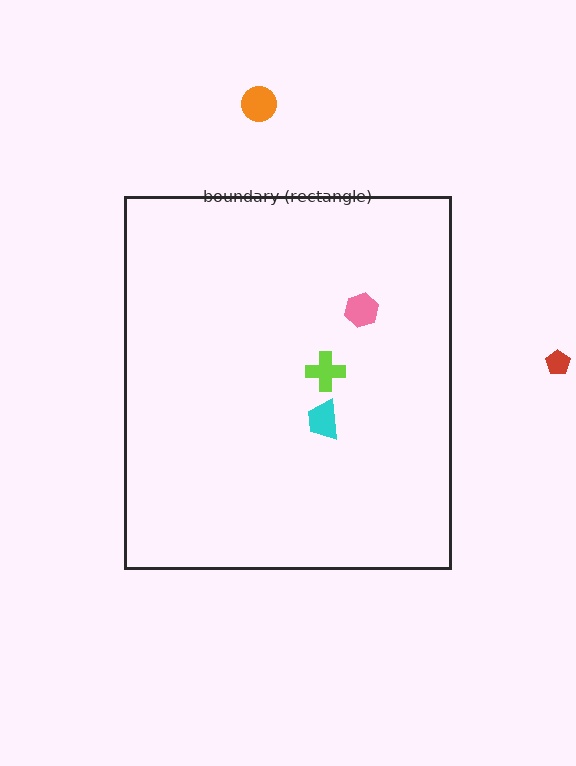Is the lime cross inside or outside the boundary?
Inside.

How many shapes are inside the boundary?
3 inside, 2 outside.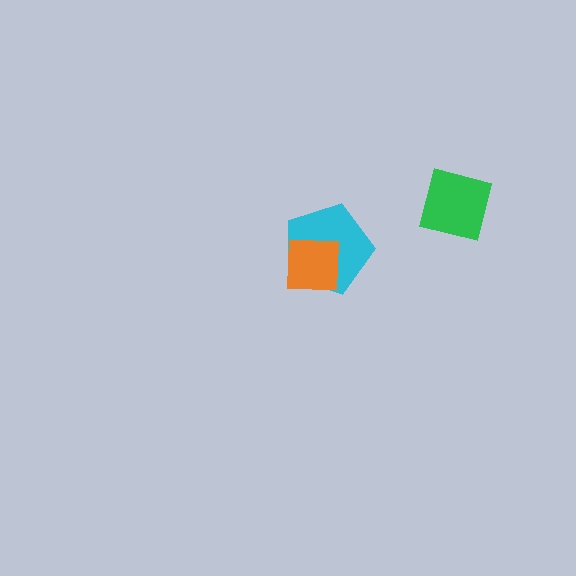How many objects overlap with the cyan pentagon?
1 object overlaps with the cyan pentagon.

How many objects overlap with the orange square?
1 object overlaps with the orange square.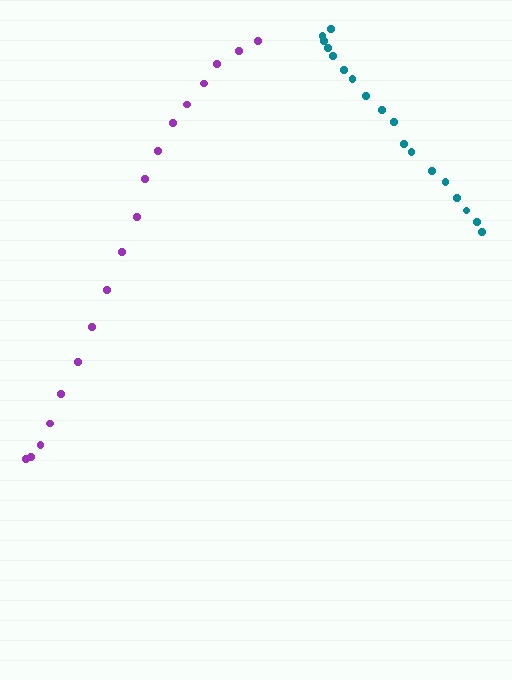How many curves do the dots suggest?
There are 2 distinct paths.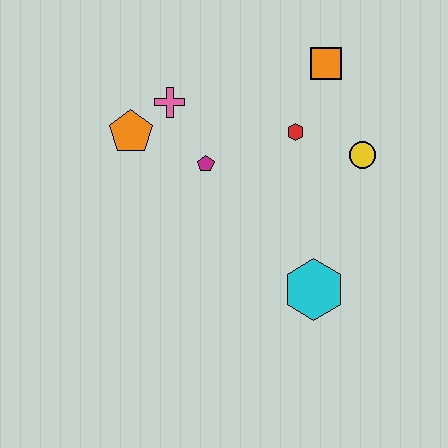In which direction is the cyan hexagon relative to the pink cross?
The cyan hexagon is below the pink cross.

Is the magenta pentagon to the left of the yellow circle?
Yes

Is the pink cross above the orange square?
No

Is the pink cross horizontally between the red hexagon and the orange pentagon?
Yes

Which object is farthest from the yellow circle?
The orange pentagon is farthest from the yellow circle.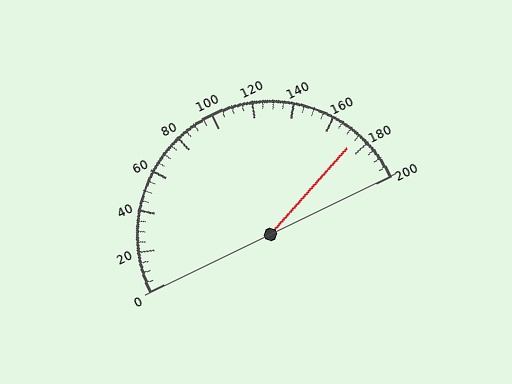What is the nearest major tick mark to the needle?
The nearest major tick mark is 180.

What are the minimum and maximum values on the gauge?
The gauge ranges from 0 to 200.